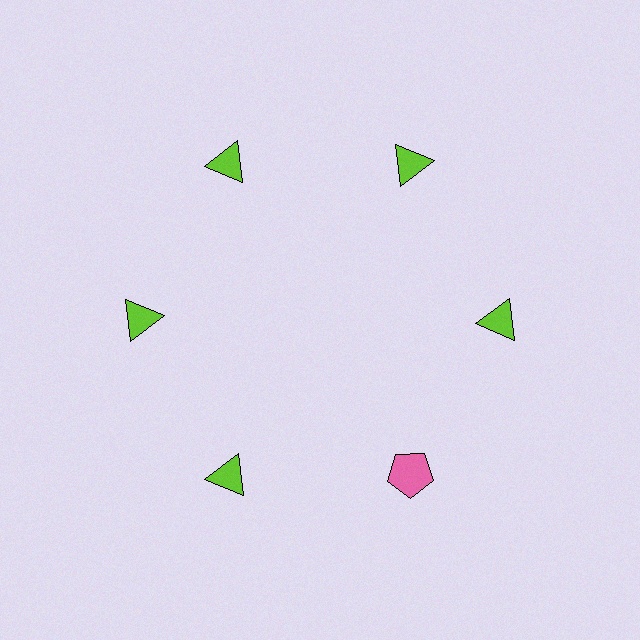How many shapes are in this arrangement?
There are 6 shapes arranged in a ring pattern.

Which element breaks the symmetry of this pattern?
The pink pentagon at roughly the 5 o'clock position breaks the symmetry. All other shapes are lime triangles.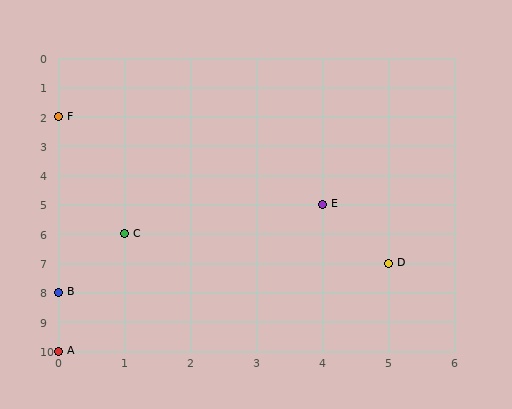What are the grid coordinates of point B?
Point B is at grid coordinates (0, 8).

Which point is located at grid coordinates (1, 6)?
Point C is at (1, 6).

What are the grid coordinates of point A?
Point A is at grid coordinates (0, 10).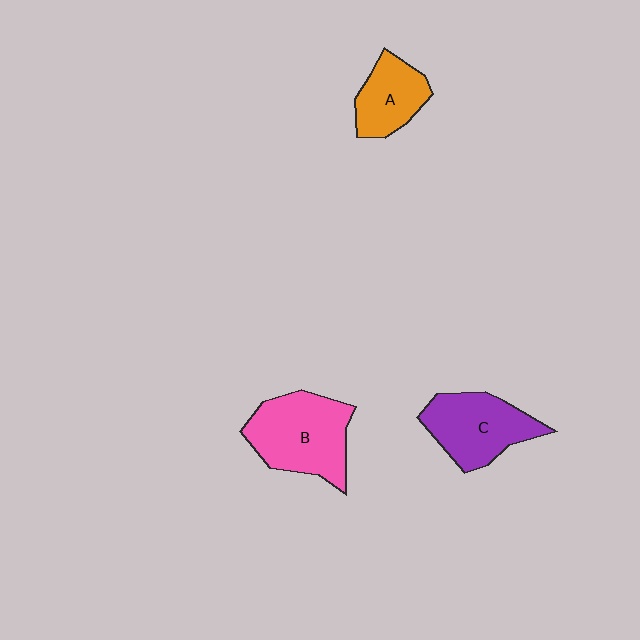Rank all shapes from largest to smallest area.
From largest to smallest: B (pink), C (purple), A (orange).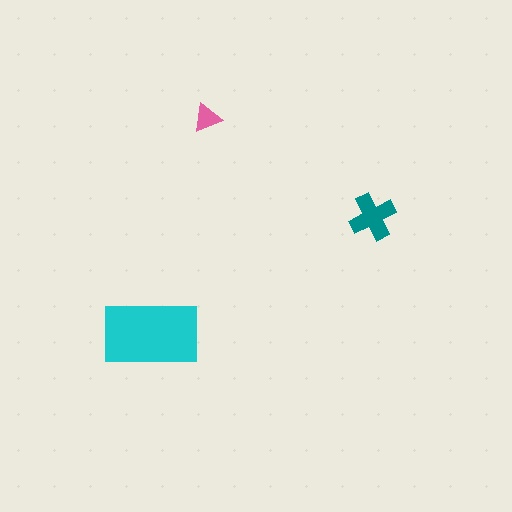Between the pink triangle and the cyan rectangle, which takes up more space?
The cyan rectangle.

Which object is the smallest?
The pink triangle.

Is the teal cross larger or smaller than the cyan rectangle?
Smaller.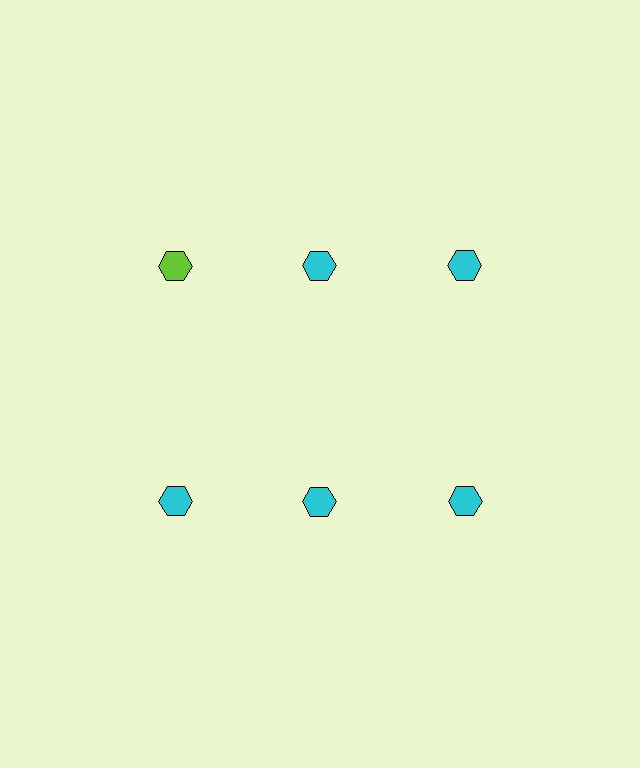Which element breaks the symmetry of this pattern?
The lime hexagon in the top row, leftmost column breaks the symmetry. All other shapes are cyan hexagons.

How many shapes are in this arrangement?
There are 6 shapes arranged in a grid pattern.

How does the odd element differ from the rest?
It has a different color: lime instead of cyan.